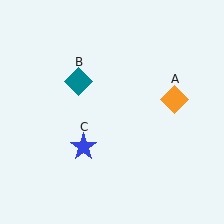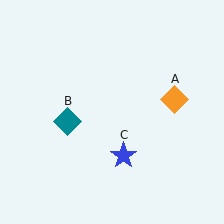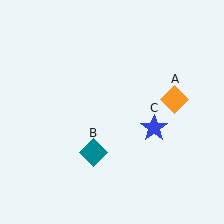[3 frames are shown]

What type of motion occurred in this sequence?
The teal diamond (object B), blue star (object C) rotated counterclockwise around the center of the scene.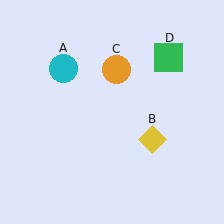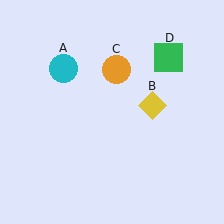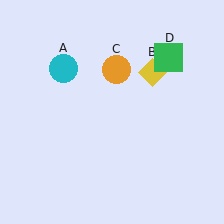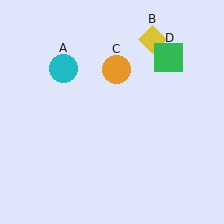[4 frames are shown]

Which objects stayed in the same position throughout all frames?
Cyan circle (object A) and orange circle (object C) and green square (object D) remained stationary.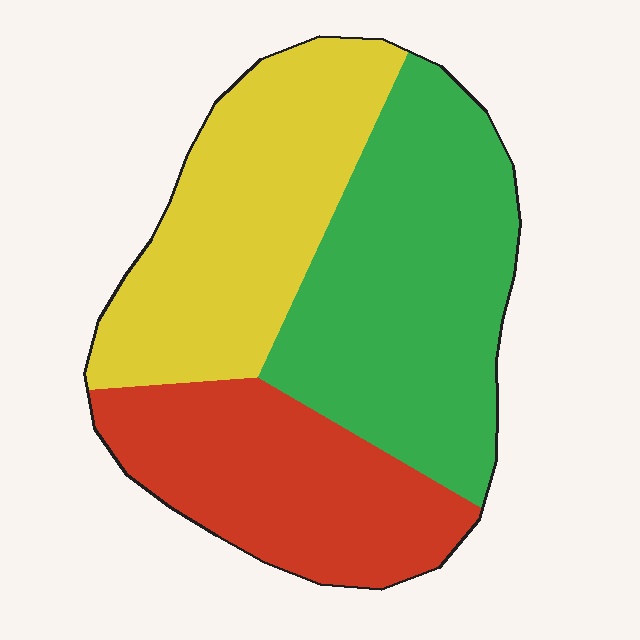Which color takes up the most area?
Green, at roughly 40%.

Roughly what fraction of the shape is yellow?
Yellow takes up about one third (1/3) of the shape.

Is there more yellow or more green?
Green.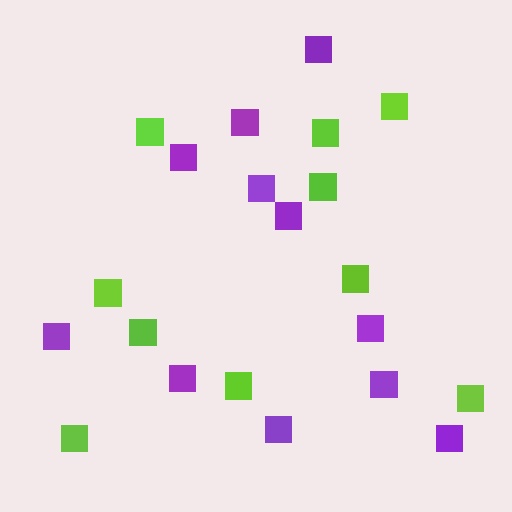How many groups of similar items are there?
There are 2 groups: one group of purple squares (11) and one group of lime squares (10).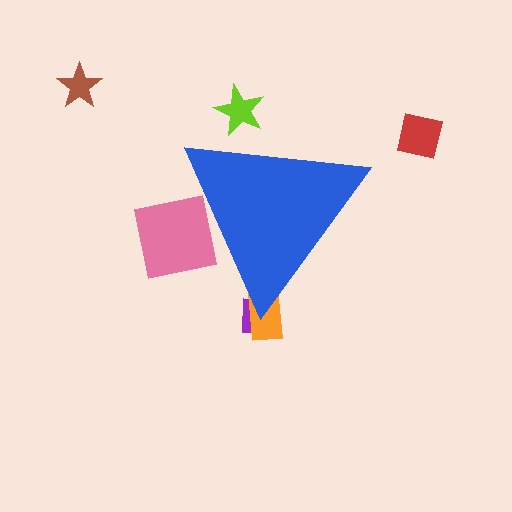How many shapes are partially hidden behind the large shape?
4 shapes are partially hidden.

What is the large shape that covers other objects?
A blue triangle.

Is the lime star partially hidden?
Yes, the lime star is partially hidden behind the blue triangle.